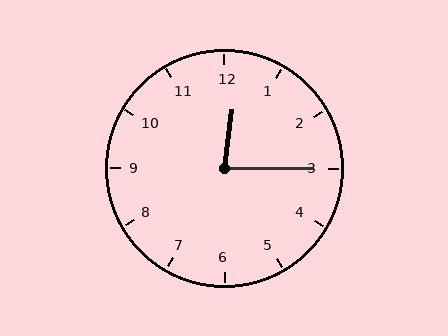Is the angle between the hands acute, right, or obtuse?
It is acute.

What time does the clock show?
12:15.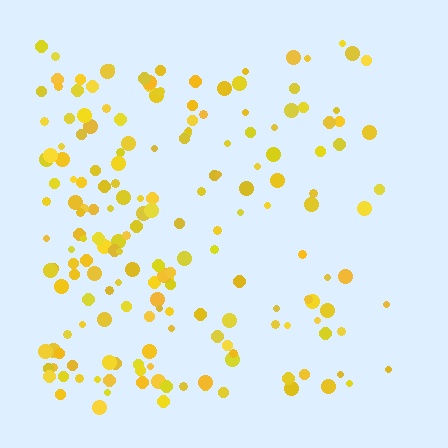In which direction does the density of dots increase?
From right to left, with the left side densest.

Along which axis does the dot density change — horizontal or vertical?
Horizontal.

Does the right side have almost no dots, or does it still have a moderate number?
Still a moderate number, just noticeably fewer than the left.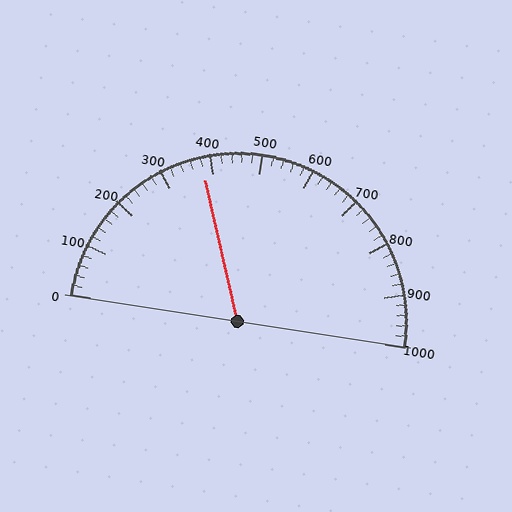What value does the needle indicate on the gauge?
The needle indicates approximately 380.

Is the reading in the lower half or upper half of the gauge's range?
The reading is in the lower half of the range (0 to 1000).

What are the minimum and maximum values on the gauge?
The gauge ranges from 0 to 1000.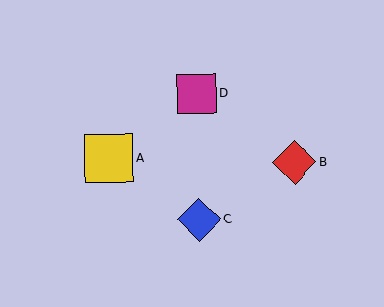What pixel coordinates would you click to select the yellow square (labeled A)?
Click at (109, 158) to select the yellow square A.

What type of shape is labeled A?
Shape A is a yellow square.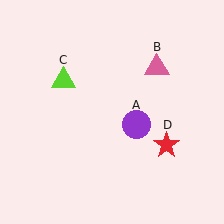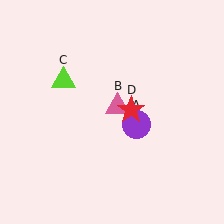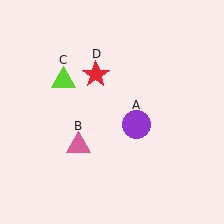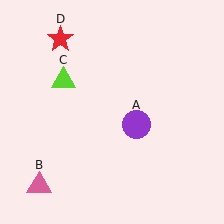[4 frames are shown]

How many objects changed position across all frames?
2 objects changed position: pink triangle (object B), red star (object D).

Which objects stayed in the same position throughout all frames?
Purple circle (object A) and lime triangle (object C) remained stationary.